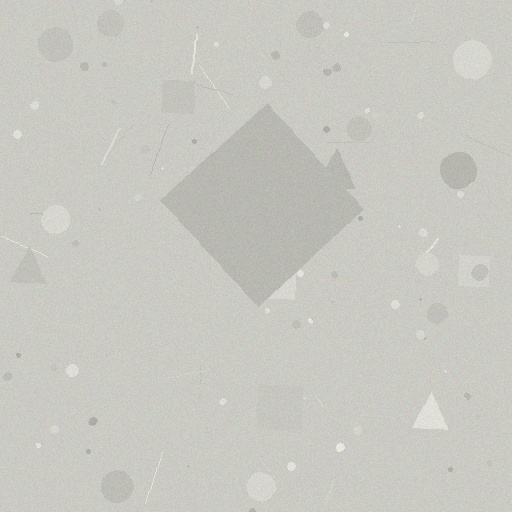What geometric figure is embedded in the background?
A diamond is embedded in the background.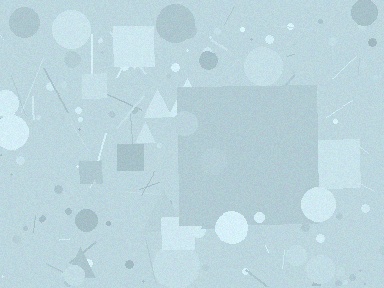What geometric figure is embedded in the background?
A square is embedded in the background.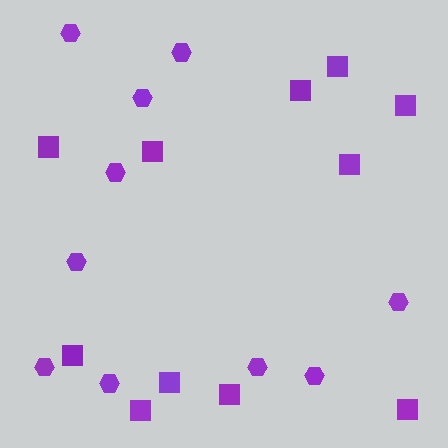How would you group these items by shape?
There are 2 groups: one group of squares (11) and one group of hexagons (10).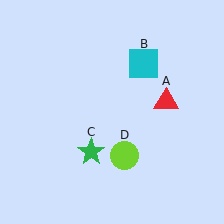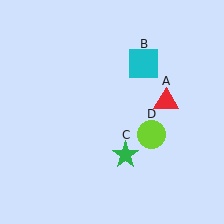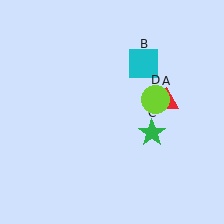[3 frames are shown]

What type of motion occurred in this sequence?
The green star (object C), lime circle (object D) rotated counterclockwise around the center of the scene.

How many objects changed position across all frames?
2 objects changed position: green star (object C), lime circle (object D).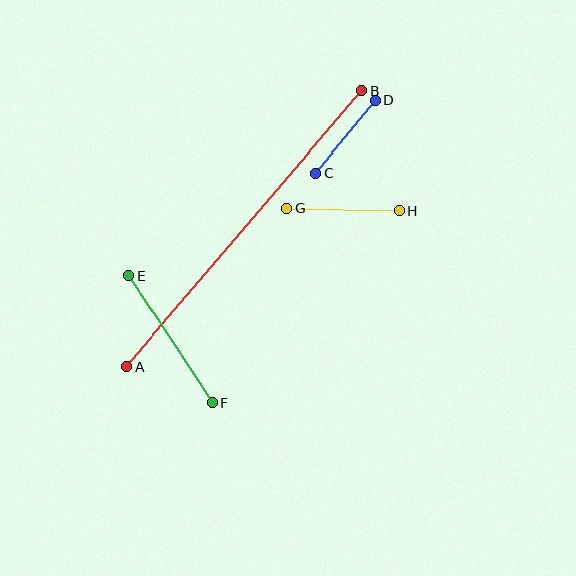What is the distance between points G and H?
The distance is approximately 112 pixels.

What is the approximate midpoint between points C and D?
The midpoint is at approximately (345, 136) pixels.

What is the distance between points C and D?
The distance is approximately 95 pixels.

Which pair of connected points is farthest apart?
Points A and B are farthest apart.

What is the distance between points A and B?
The distance is approximately 362 pixels.